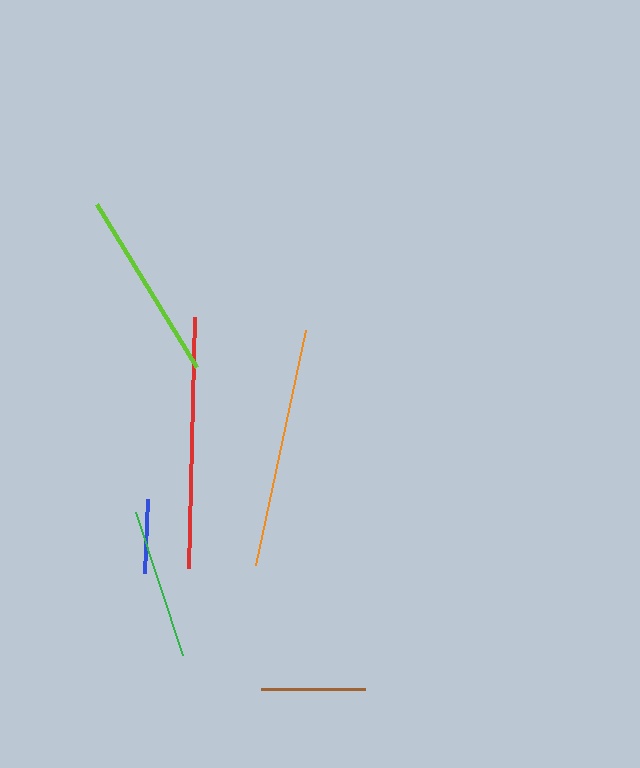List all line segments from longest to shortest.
From longest to shortest: red, orange, lime, green, brown, blue.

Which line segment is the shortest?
The blue line is the shortest at approximately 75 pixels.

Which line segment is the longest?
The red line is the longest at approximately 251 pixels.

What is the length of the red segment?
The red segment is approximately 251 pixels long.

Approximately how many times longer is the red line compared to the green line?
The red line is approximately 1.7 times the length of the green line.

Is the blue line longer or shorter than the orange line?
The orange line is longer than the blue line.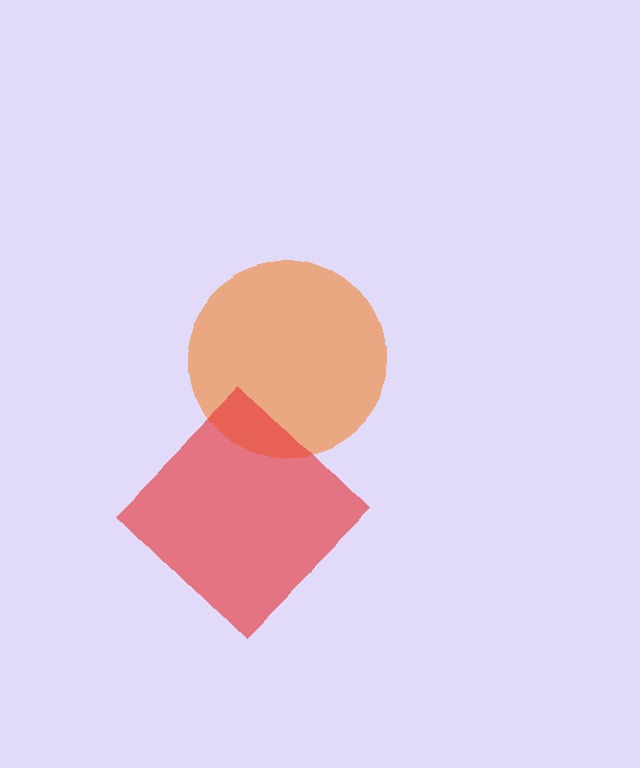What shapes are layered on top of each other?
The layered shapes are: an orange circle, a red diamond.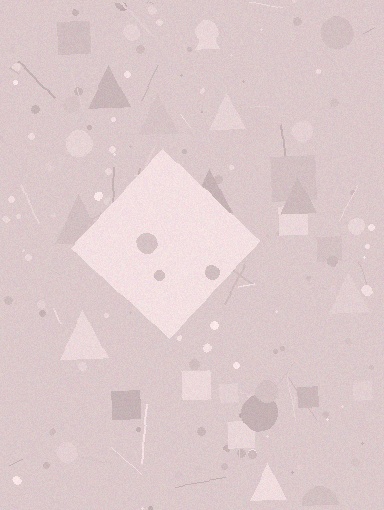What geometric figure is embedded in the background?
A diamond is embedded in the background.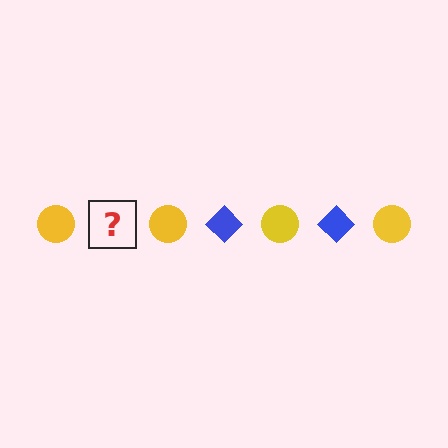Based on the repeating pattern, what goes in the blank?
The blank should be a blue diamond.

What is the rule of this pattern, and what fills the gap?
The rule is that the pattern alternates between yellow circle and blue diamond. The gap should be filled with a blue diamond.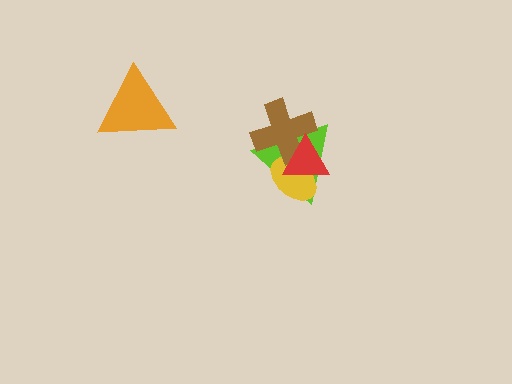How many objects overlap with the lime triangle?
3 objects overlap with the lime triangle.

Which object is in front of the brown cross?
The red triangle is in front of the brown cross.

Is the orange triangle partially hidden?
No, no other shape covers it.